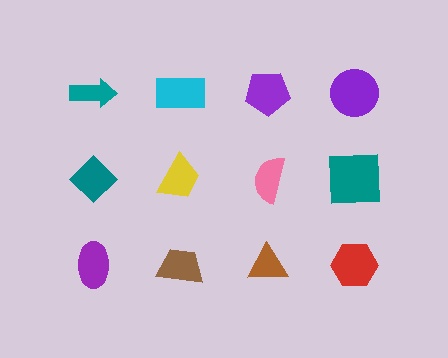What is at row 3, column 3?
A brown triangle.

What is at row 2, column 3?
A pink semicircle.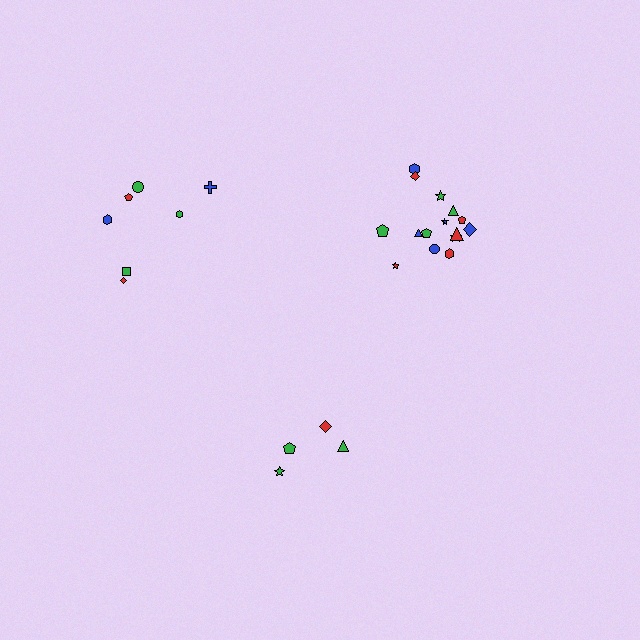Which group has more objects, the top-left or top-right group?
The top-right group.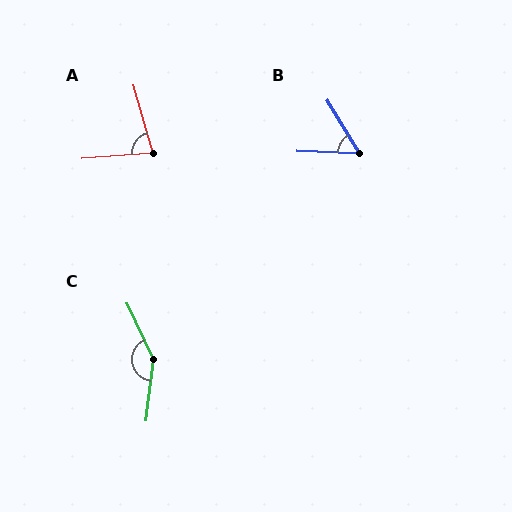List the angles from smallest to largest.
B (56°), A (79°), C (148°).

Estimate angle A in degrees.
Approximately 79 degrees.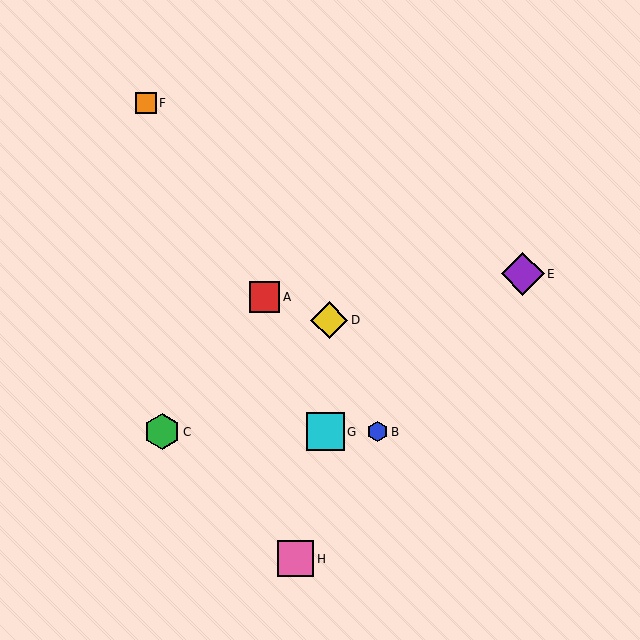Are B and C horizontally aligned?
Yes, both are at y≈432.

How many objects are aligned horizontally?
3 objects (B, C, G) are aligned horizontally.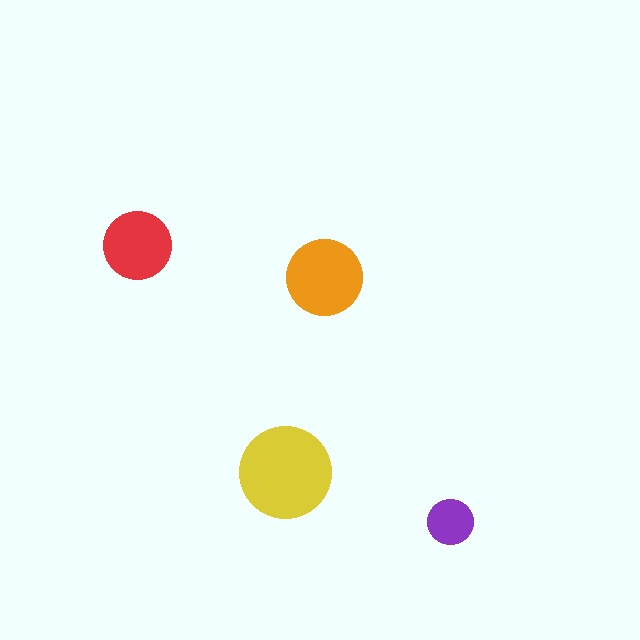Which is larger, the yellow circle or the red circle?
The yellow one.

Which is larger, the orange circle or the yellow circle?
The yellow one.